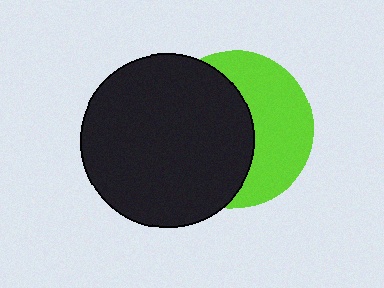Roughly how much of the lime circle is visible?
About half of it is visible (roughly 45%).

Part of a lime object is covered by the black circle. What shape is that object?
It is a circle.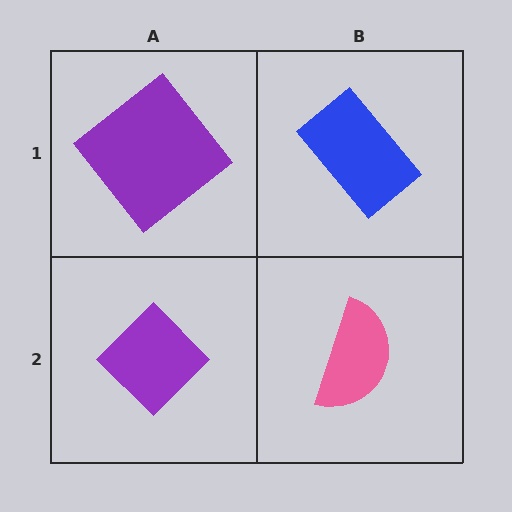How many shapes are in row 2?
2 shapes.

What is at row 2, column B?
A pink semicircle.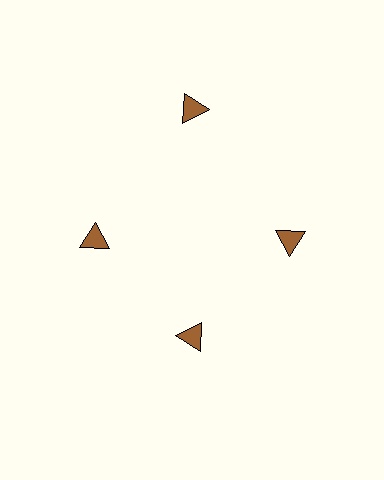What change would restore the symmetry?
The symmetry would be restored by moving it inward, back onto the ring so that all 4 triangles sit at equal angles and equal distance from the center.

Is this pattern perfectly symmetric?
No. The 4 brown triangles are arranged in a ring, but one element near the 12 o'clock position is pushed outward from the center, breaking the 4-fold rotational symmetry.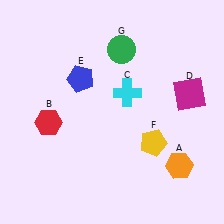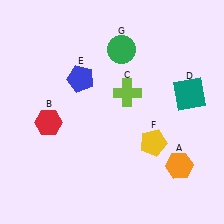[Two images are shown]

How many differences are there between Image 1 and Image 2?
There are 2 differences between the two images.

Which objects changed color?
C changed from cyan to lime. D changed from magenta to teal.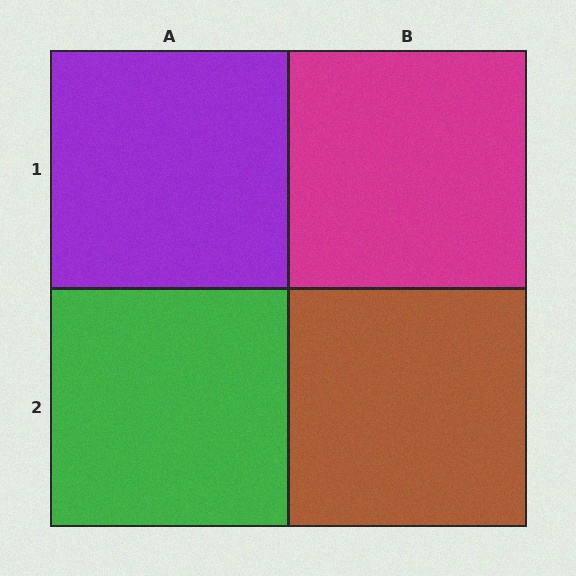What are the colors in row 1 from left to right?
Purple, magenta.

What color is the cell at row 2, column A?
Green.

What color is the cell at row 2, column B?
Brown.